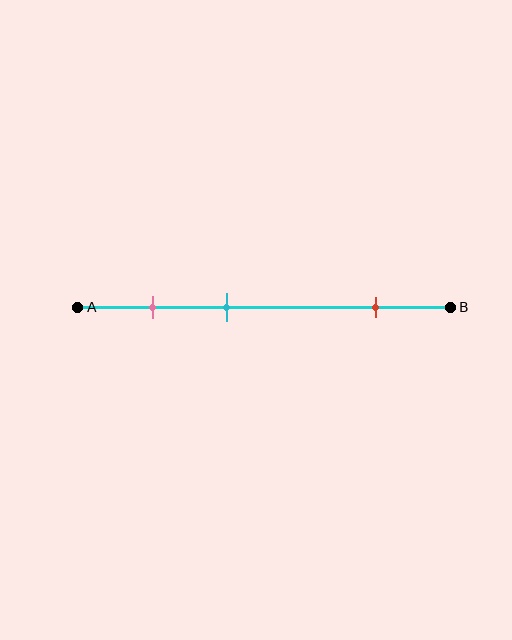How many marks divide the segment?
There are 3 marks dividing the segment.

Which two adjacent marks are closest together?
The pink and cyan marks are the closest adjacent pair.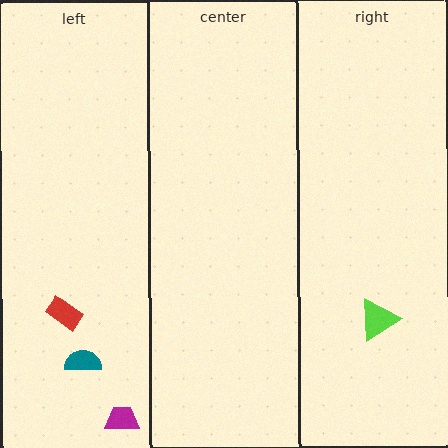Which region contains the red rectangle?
The left region.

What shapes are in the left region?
The teal semicircle, the red rectangle, the magenta trapezoid.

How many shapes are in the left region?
3.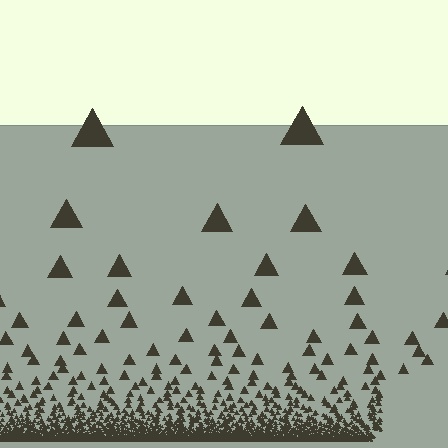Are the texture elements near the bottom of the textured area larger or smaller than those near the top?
Smaller. The gradient is inverted — elements near the bottom are smaller and denser.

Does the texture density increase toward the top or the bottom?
Density increases toward the bottom.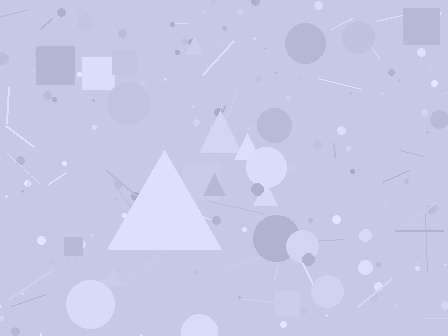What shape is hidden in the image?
A triangle is hidden in the image.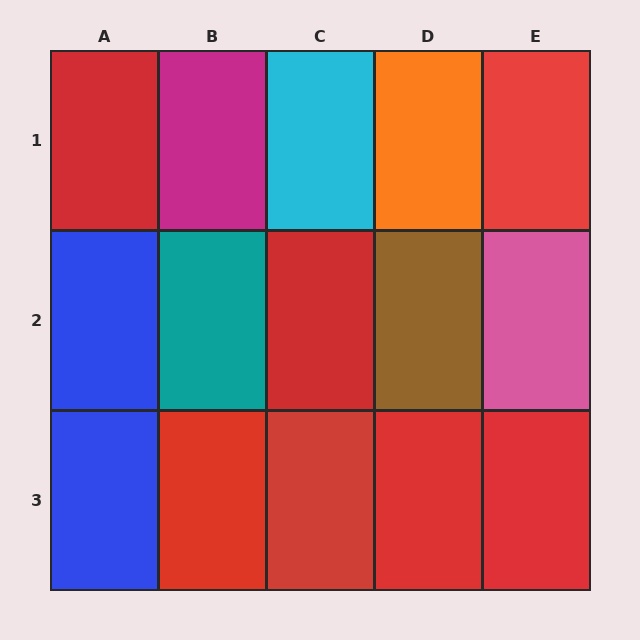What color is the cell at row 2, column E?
Pink.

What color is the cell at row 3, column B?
Red.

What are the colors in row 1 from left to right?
Red, magenta, cyan, orange, red.